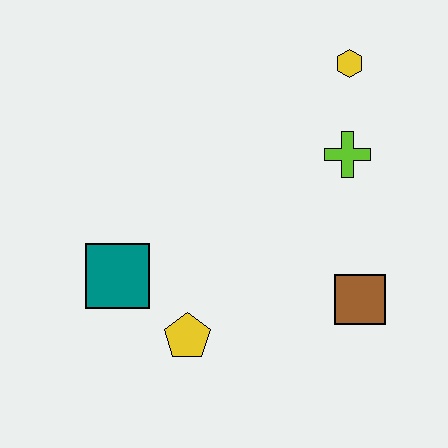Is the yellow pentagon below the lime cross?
Yes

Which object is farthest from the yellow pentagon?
The yellow hexagon is farthest from the yellow pentagon.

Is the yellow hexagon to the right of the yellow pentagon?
Yes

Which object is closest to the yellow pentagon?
The teal square is closest to the yellow pentagon.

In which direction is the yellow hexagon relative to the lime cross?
The yellow hexagon is above the lime cross.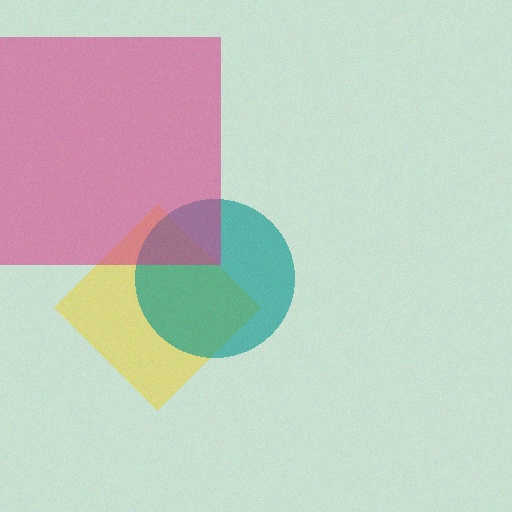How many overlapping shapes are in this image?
There are 3 overlapping shapes in the image.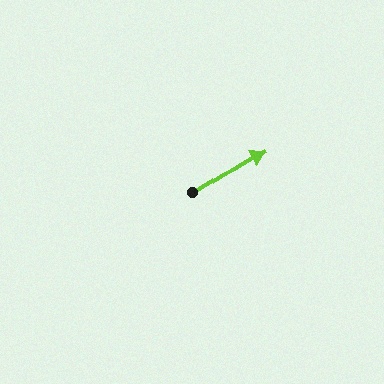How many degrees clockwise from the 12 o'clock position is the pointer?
Approximately 59 degrees.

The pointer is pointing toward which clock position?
Roughly 2 o'clock.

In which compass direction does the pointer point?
Northeast.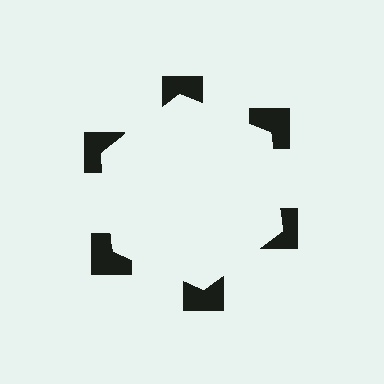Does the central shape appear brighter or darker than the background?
It typically appears slightly brighter than the background, even though no actual brightness change is drawn.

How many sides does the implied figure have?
6 sides.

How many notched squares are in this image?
There are 6 — one at each vertex of the illusory hexagon.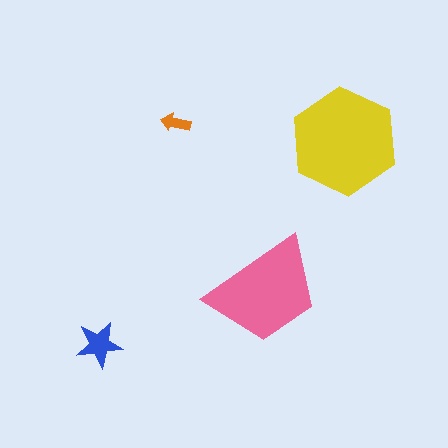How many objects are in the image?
There are 4 objects in the image.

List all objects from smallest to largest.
The orange arrow, the blue star, the pink trapezoid, the yellow hexagon.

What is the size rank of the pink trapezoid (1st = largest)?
2nd.